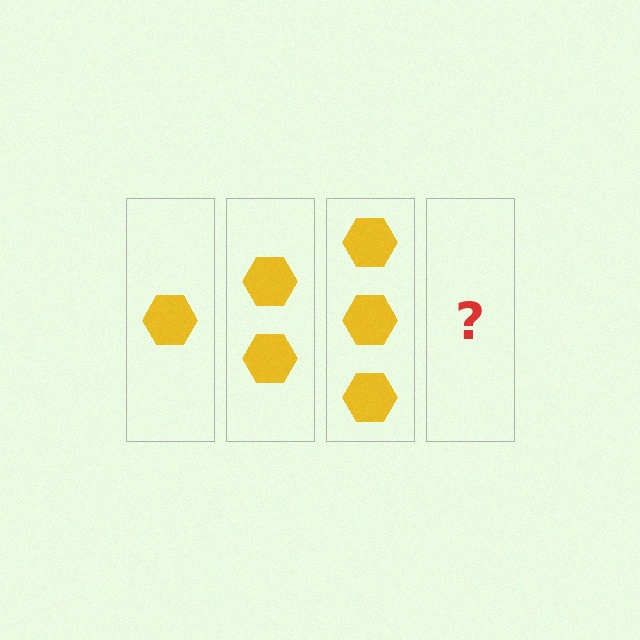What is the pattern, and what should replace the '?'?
The pattern is that each step adds one more hexagon. The '?' should be 4 hexagons.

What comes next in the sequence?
The next element should be 4 hexagons.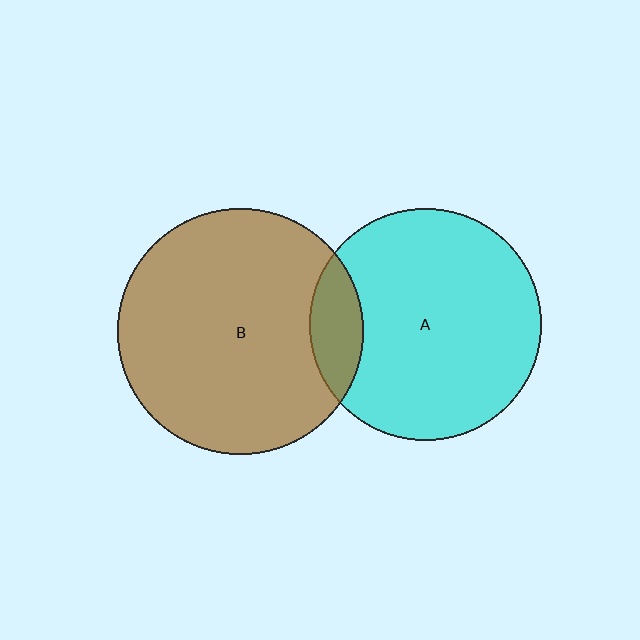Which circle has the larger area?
Circle B (brown).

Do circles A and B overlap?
Yes.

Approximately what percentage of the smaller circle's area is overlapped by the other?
Approximately 15%.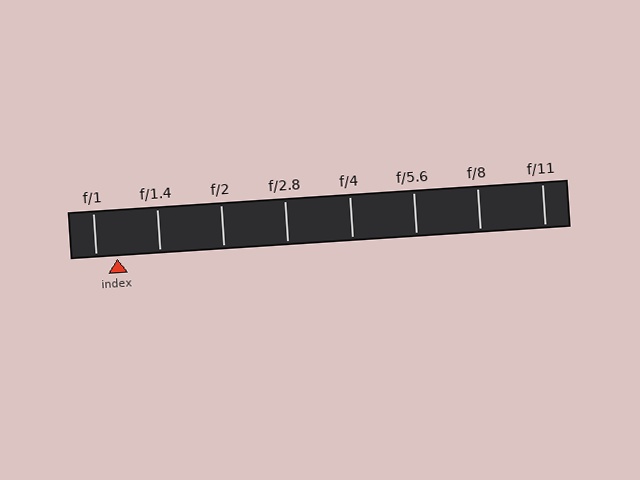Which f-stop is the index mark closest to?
The index mark is closest to f/1.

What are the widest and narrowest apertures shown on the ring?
The widest aperture shown is f/1 and the narrowest is f/11.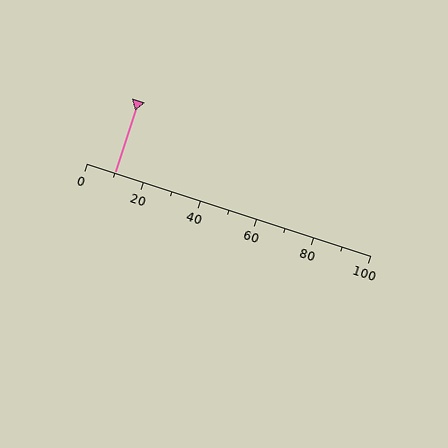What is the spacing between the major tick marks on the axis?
The major ticks are spaced 20 apart.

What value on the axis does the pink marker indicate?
The marker indicates approximately 10.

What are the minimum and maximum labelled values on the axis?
The axis runs from 0 to 100.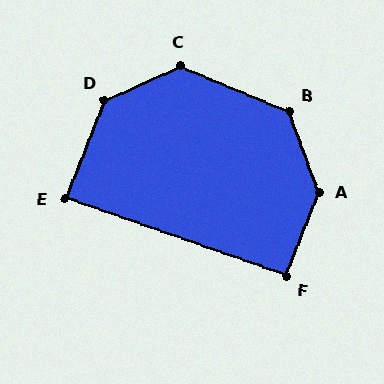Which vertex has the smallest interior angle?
E, at approximately 88 degrees.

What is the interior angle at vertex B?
Approximately 132 degrees (obtuse).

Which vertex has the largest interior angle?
A, at approximately 139 degrees.